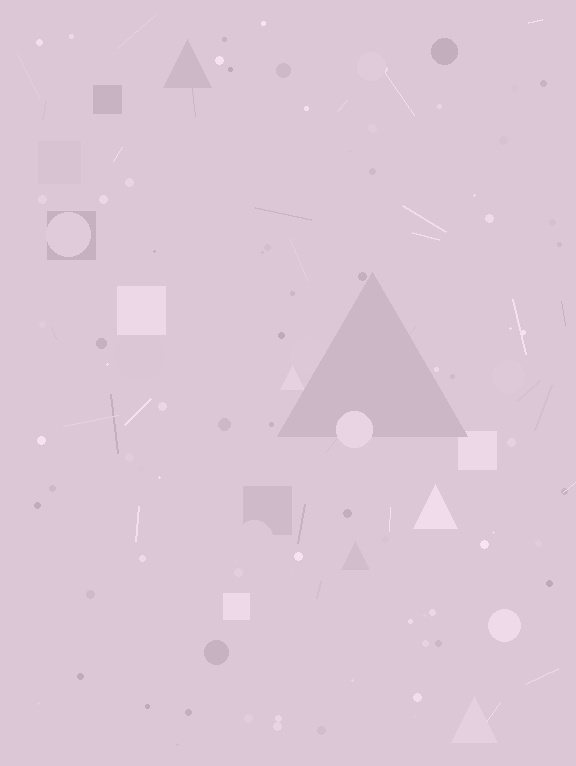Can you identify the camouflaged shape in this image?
The camouflaged shape is a triangle.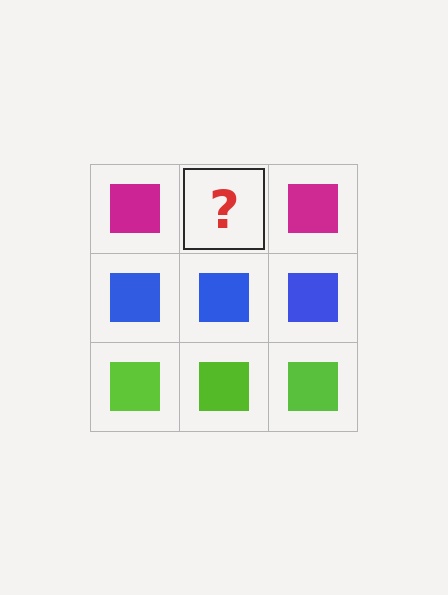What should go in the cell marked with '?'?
The missing cell should contain a magenta square.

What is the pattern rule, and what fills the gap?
The rule is that each row has a consistent color. The gap should be filled with a magenta square.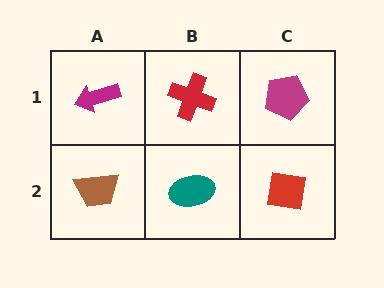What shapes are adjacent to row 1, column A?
A brown trapezoid (row 2, column A), a red cross (row 1, column B).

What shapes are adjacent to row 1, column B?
A teal ellipse (row 2, column B), a magenta arrow (row 1, column A), a magenta pentagon (row 1, column C).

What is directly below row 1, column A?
A brown trapezoid.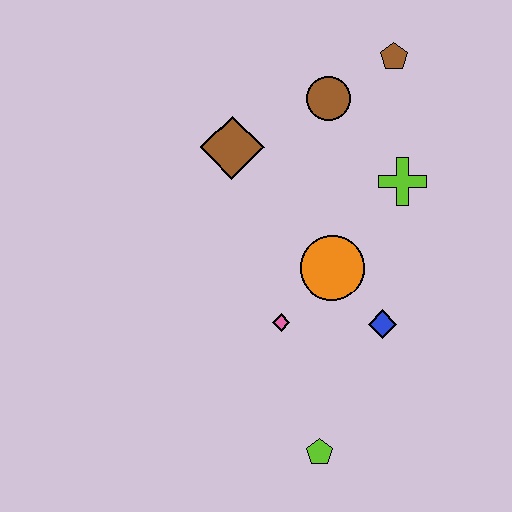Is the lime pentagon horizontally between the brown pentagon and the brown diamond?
Yes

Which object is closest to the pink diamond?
The orange circle is closest to the pink diamond.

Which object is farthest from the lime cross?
The lime pentagon is farthest from the lime cross.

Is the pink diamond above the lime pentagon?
Yes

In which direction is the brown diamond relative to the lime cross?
The brown diamond is to the left of the lime cross.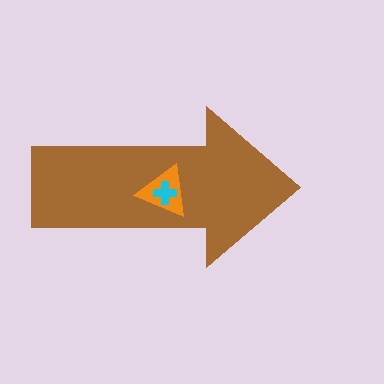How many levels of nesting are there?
3.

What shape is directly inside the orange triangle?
The cyan cross.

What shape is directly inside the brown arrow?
The orange triangle.